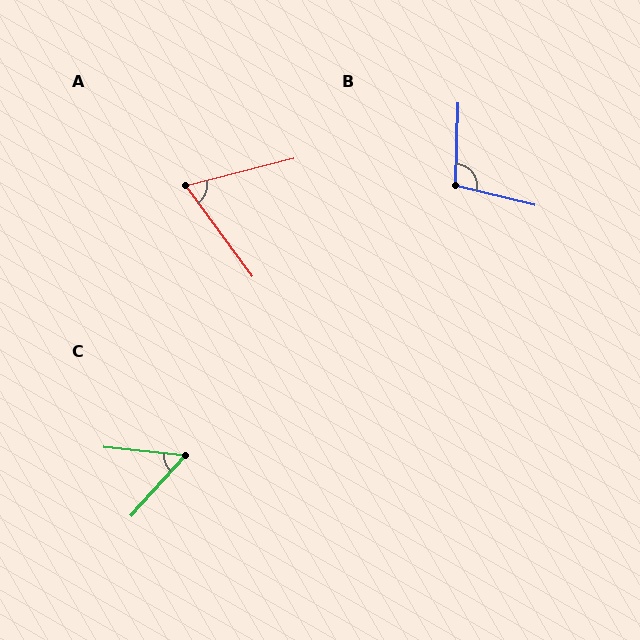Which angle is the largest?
B, at approximately 103 degrees.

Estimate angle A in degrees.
Approximately 68 degrees.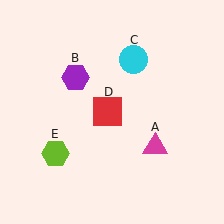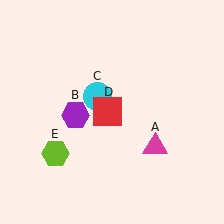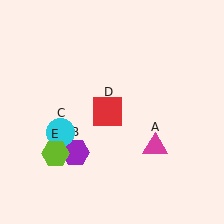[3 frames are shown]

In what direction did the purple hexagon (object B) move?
The purple hexagon (object B) moved down.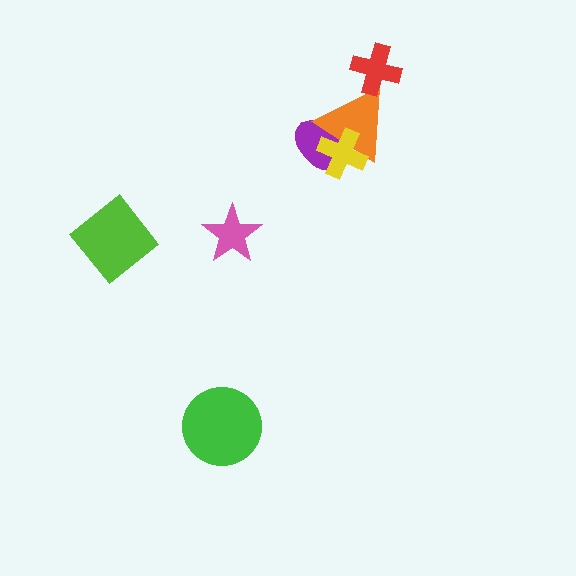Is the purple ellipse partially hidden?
Yes, it is partially covered by another shape.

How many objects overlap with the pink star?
0 objects overlap with the pink star.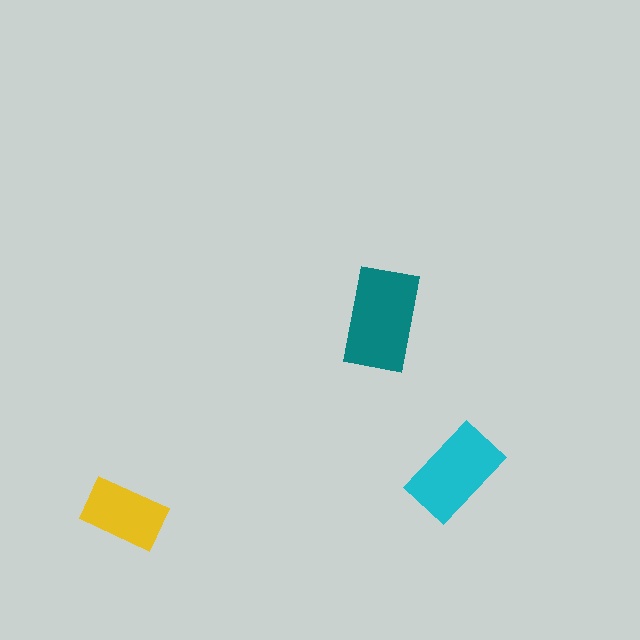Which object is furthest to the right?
The cyan rectangle is rightmost.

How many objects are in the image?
There are 3 objects in the image.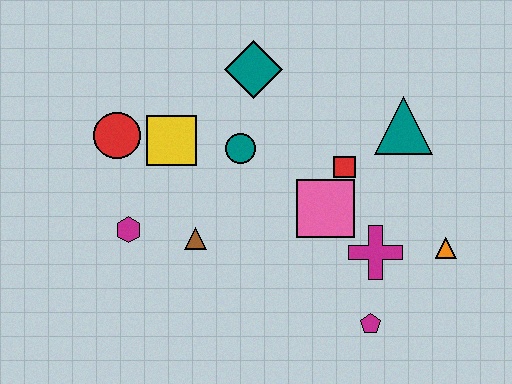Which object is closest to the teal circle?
The yellow square is closest to the teal circle.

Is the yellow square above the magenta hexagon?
Yes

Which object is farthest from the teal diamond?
The magenta pentagon is farthest from the teal diamond.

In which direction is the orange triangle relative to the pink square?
The orange triangle is to the right of the pink square.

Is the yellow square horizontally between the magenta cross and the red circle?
Yes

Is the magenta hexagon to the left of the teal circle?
Yes